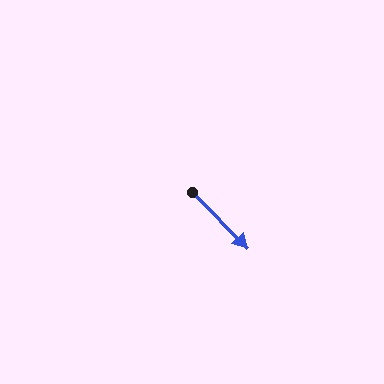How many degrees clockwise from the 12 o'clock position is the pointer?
Approximately 135 degrees.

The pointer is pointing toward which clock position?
Roughly 5 o'clock.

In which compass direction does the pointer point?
Southeast.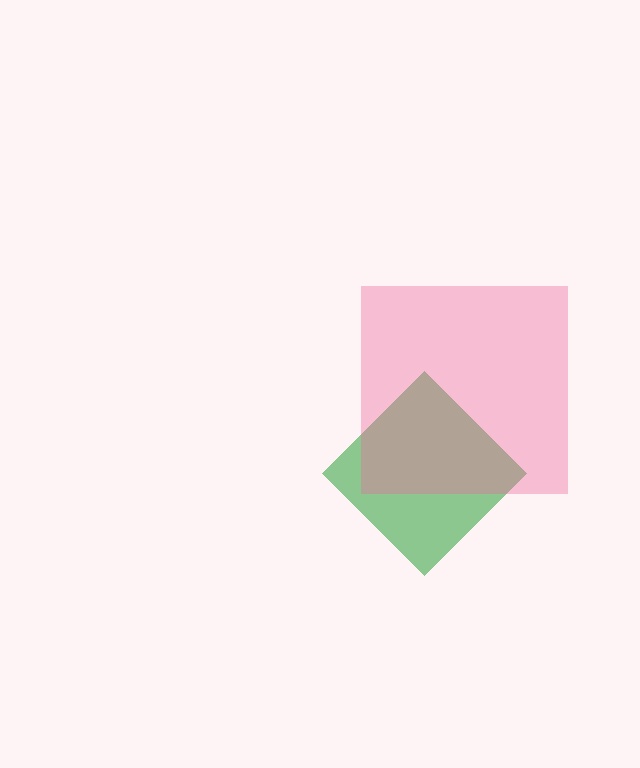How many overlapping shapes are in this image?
There are 2 overlapping shapes in the image.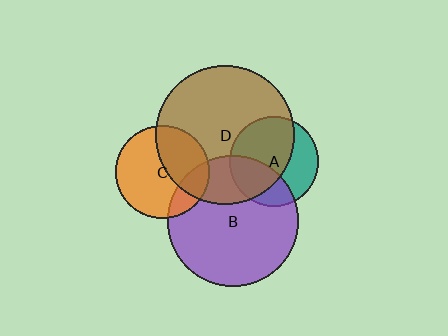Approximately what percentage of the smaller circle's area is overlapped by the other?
Approximately 60%.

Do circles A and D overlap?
Yes.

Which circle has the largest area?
Circle D (brown).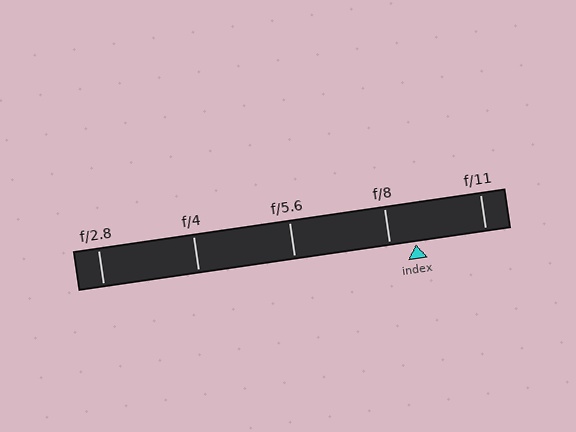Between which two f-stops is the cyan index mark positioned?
The index mark is between f/8 and f/11.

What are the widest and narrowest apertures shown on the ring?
The widest aperture shown is f/2.8 and the narrowest is f/11.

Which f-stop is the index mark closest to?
The index mark is closest to f/8.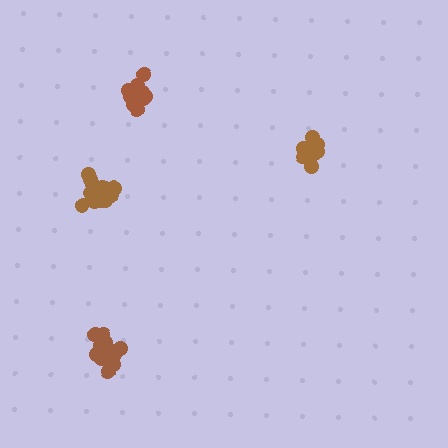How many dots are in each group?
Group 1: 13 dots, Group 2: 17 dots, Group 3: 17 dots, Group 4: 12 dots (59 total).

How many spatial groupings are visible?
There are 4 spatial groupings.